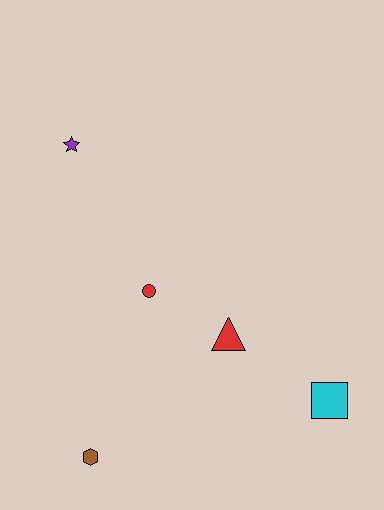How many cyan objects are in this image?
There is 1 cyan object.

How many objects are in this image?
There are 5 objects.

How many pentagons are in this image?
There are no pentagons.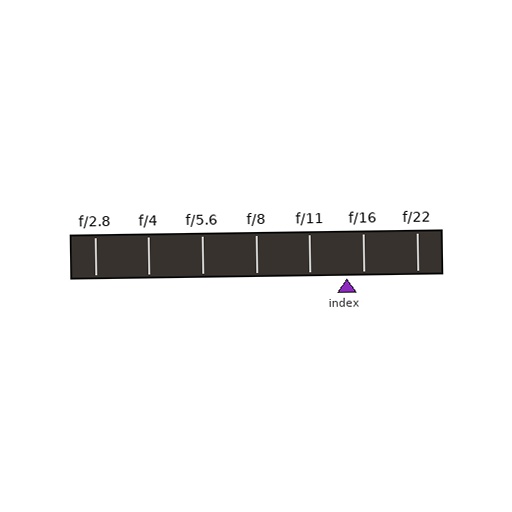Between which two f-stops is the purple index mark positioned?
The index mark is between f/11 and f/16.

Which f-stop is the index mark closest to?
The index mark is closest to f/16.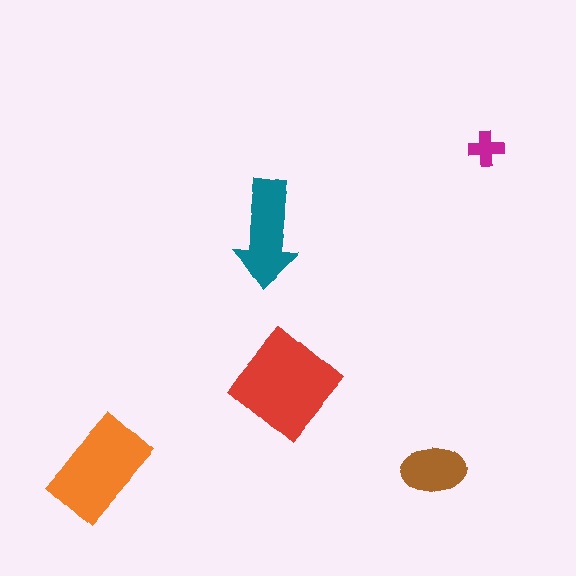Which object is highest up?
The magenta cross is topmost.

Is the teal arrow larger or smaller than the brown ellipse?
Larger.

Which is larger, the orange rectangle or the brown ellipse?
The orange rectangle.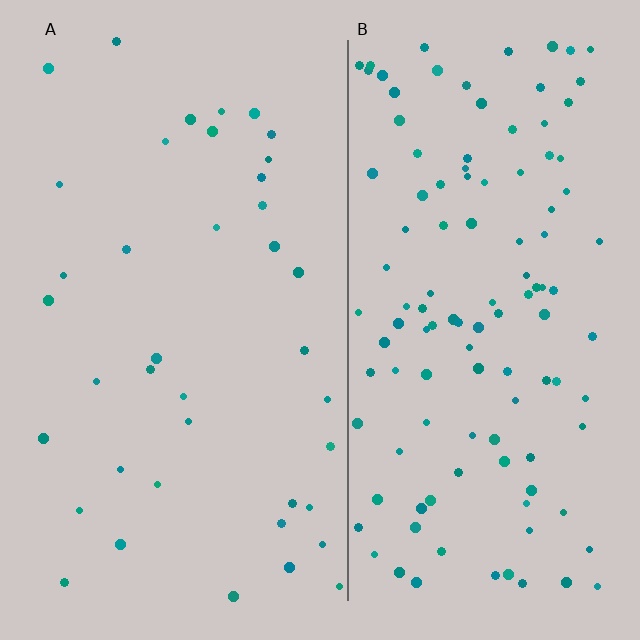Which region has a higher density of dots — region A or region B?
B (the right).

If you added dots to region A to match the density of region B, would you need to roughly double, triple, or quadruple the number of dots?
Approximately triple.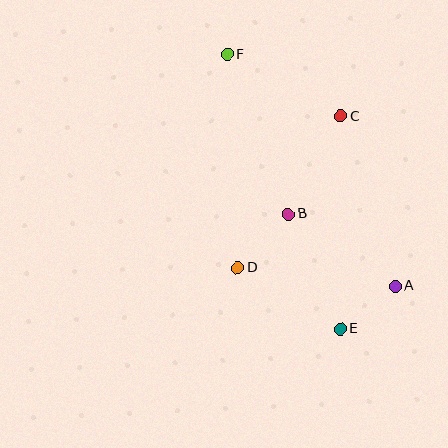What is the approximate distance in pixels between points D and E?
The distance between D and E is approximately 120 pixels.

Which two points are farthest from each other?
Points E and F are farthest from each other.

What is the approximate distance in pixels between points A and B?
The distance between A and B is approximately 129 pixels.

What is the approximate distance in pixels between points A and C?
The distance between A and C is approximately 179 pixels.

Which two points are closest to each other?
Points A and E are closest to each other.